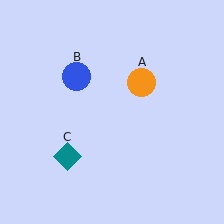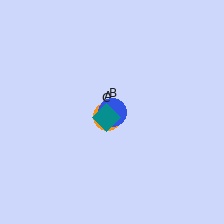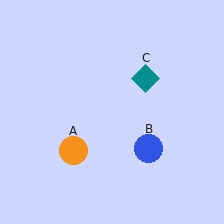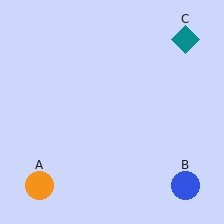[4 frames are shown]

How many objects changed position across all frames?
3 objects changed position: orange circle (object A), blue circle (object B), teal diamond (object C).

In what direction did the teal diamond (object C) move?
The teal diamond (object C) moved up and to the right.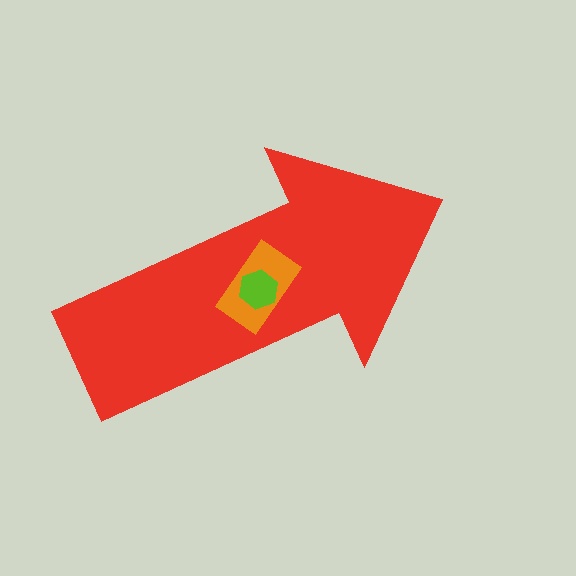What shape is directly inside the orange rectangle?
The lime hexagon.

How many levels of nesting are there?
3.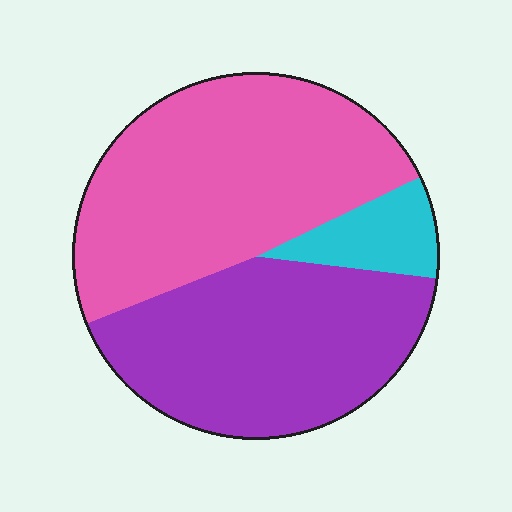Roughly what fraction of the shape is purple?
Purple takes up about two fifths (2/5) of the shape.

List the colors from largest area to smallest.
From largest to smallest: pink, purple, cyan.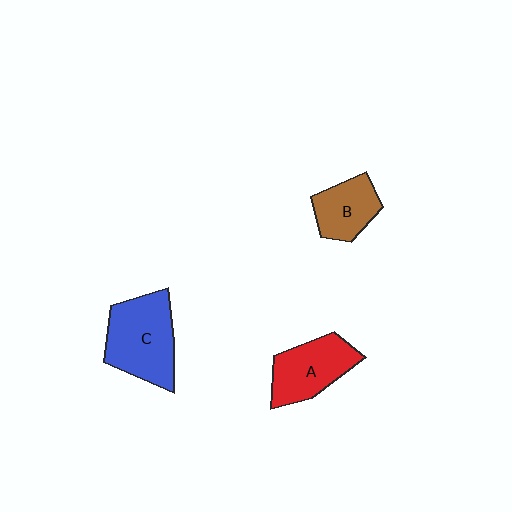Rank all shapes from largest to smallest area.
From largest to smallest: C (blue), A (red), B (brown).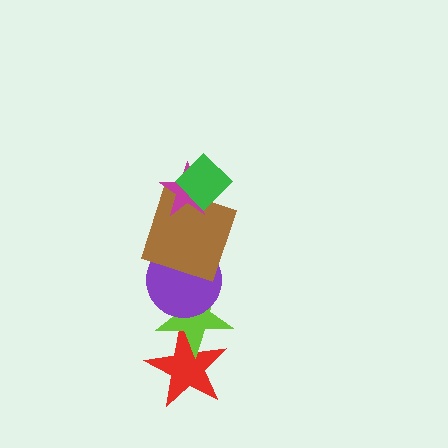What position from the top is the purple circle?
The purple circle is 4th from the top.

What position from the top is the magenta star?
The magenta star is 2nd from the top.